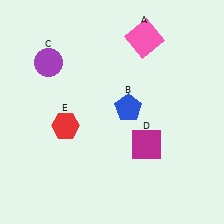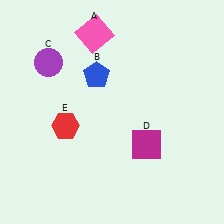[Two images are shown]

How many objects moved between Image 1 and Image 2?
2 objects moved between the two images.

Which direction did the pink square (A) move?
The pink square (A) moved left.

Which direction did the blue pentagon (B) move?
The blue pentagon (B) moved up.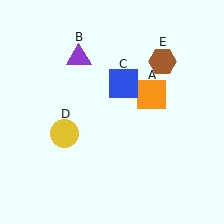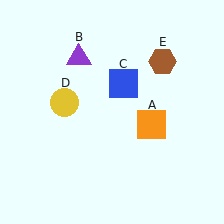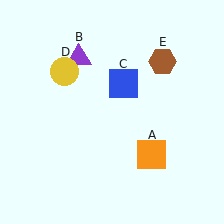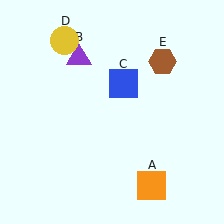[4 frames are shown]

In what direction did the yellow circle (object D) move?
The yellow circle (object D) moved up.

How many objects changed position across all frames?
2 objects changed position: orange square (object A), yellow circle (object D).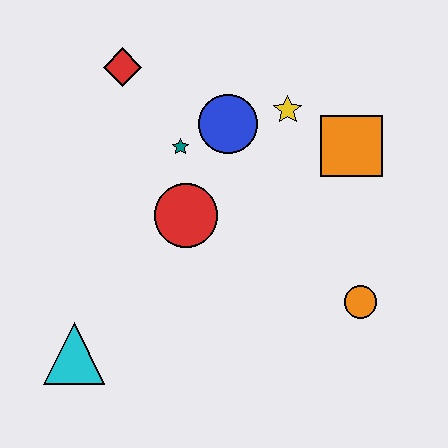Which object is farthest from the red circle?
The orange circle is farthest from the red circle.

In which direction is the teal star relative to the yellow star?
The teal star is to the left of the yellow star.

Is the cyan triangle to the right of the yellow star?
No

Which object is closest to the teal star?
The blue circle is closest to the teal star.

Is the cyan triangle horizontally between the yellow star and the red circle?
No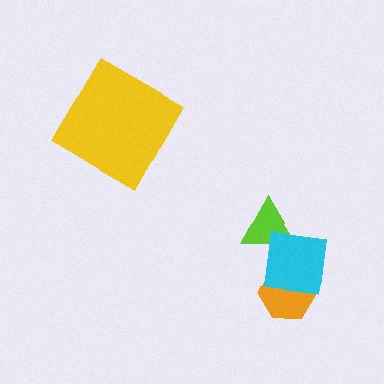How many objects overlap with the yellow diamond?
0 objects overlap with the yellow diamond.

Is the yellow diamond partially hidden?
No, no other shape covers it.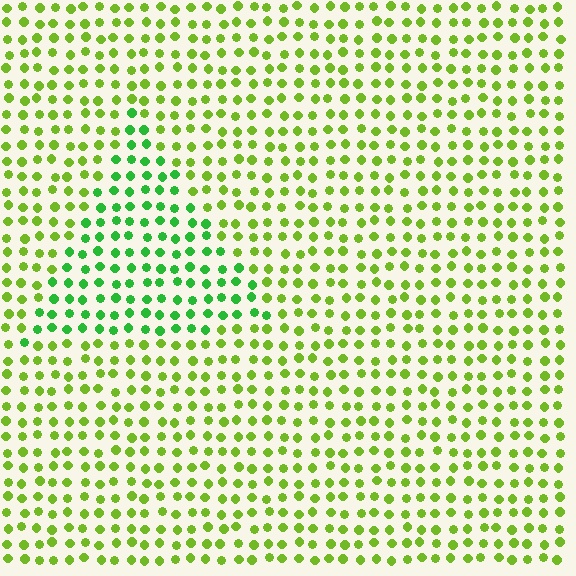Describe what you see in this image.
The image is filled with small lime elements in a uniform arrangement. A triangle-shaped region is visible where the elements are tinted to a slightly different hue, forming a subtle color boundary.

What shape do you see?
I see a triangle.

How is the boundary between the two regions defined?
The boundary is defined purely by a slight shift in hue (about 37 degrees). Spacing, size, and orientation are identical on both sides.